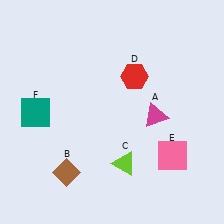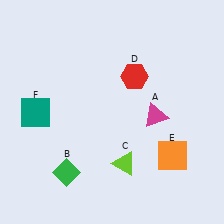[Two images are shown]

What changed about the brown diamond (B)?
In Image 1, B is brown. In Image 2, it changed to green.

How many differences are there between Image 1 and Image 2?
There are 2 differences between the two images.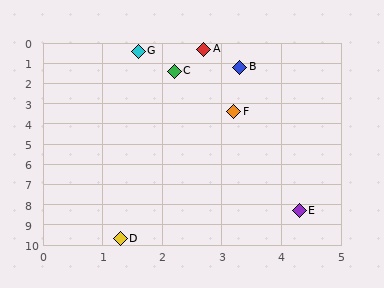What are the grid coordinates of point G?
Point G is at approximately (1.6, 0.4).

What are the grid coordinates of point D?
Point D is at approximately (1.3, 9.7).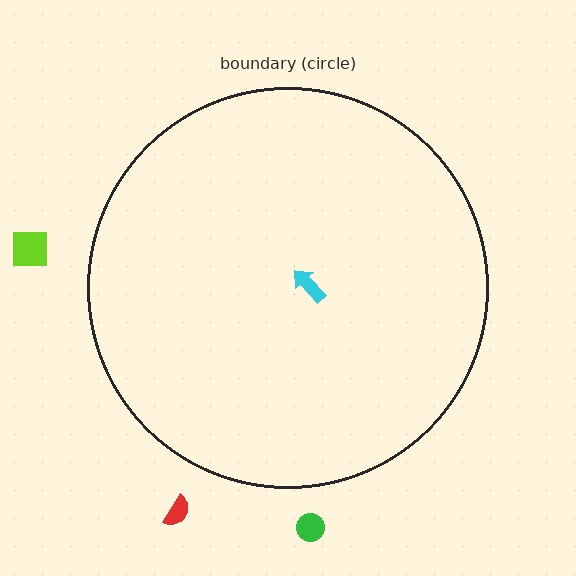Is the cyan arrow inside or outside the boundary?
Inside.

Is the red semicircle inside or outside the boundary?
Outside.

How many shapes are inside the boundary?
1 inside, 3 outside.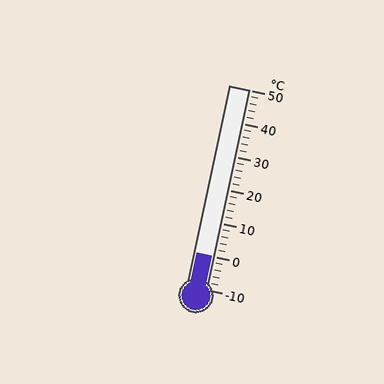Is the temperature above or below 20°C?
The temperature is below 20°C.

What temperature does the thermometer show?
The thermometer shows approximately 0°C.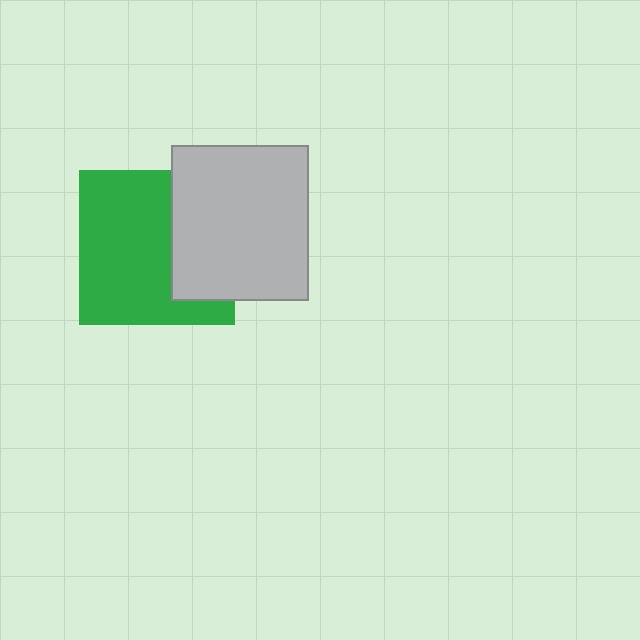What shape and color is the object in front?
The object in front is a light gray rectangle.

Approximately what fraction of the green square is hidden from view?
Roughly 35% of the green square is hidden behind the light gray rectangle.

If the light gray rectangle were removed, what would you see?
You would see the complete green square.